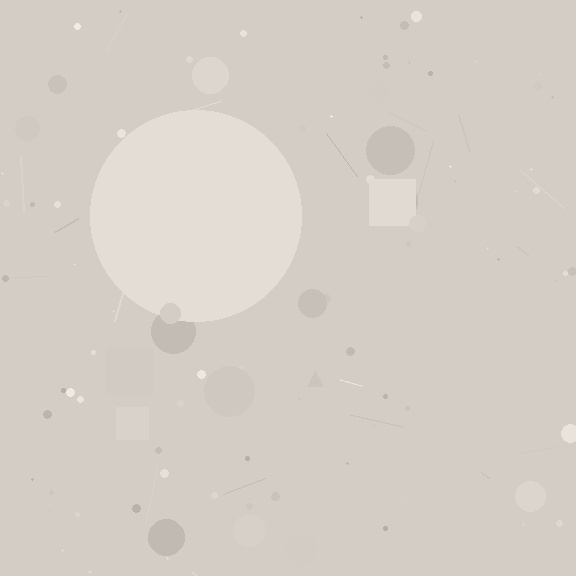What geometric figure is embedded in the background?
A circle is embedded in the background.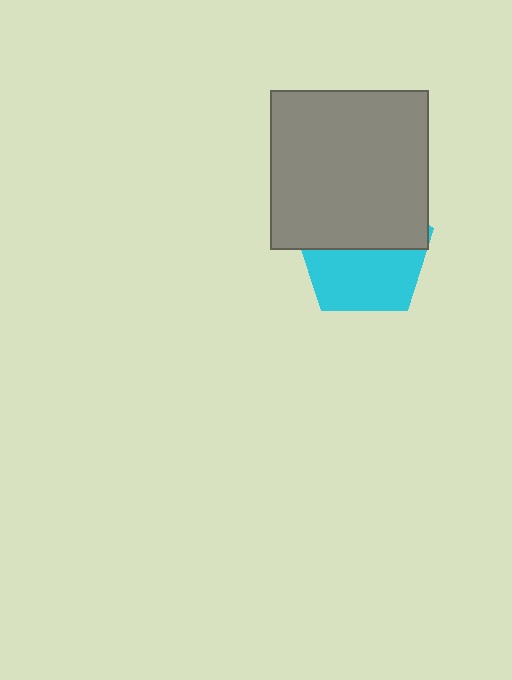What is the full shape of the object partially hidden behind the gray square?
The partially hidden object is a cyan pentagon.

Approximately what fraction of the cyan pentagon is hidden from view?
Roughly 49% of the cyan pentagon is hidden behind the gray square.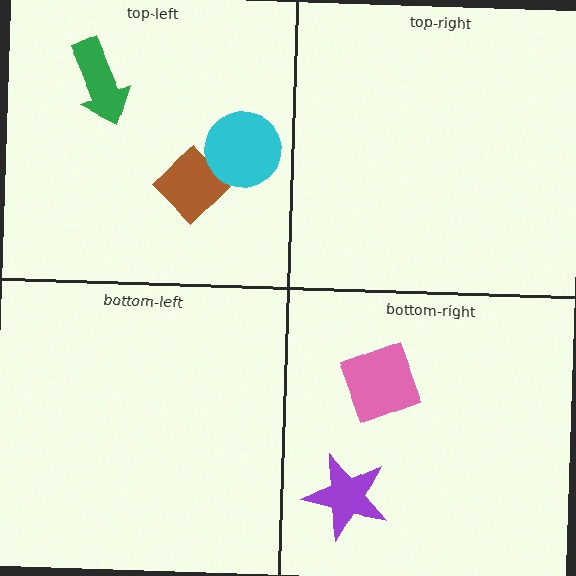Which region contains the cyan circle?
The top-left region.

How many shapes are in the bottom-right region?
2.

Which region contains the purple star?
The bottom-right region.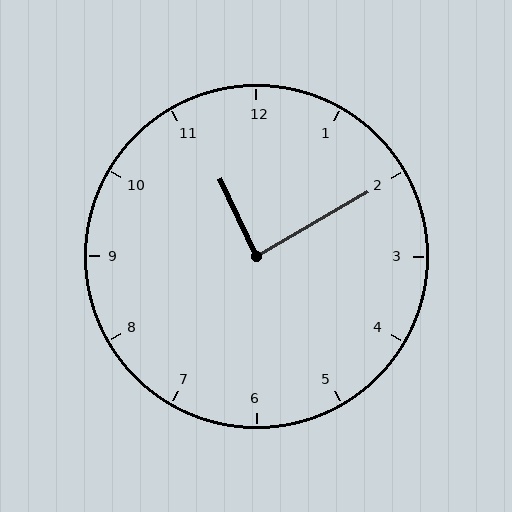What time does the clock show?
11:10.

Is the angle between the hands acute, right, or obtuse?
It is right.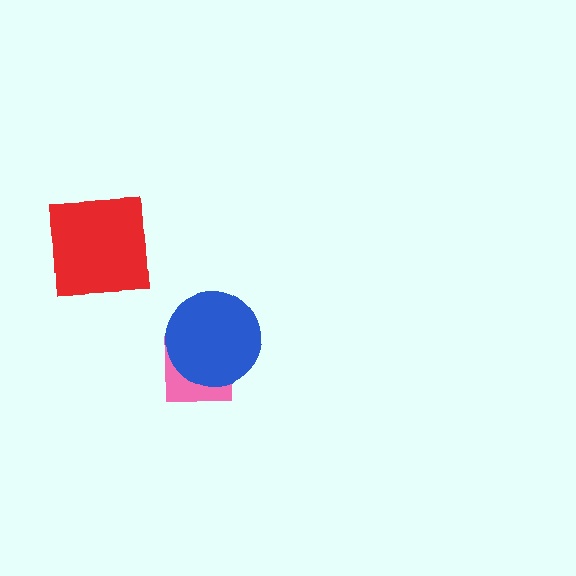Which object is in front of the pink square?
The blue circle is in front of the pink square.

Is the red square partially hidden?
No, no other shape covers it.